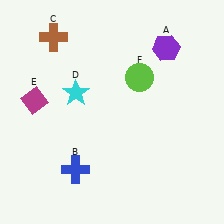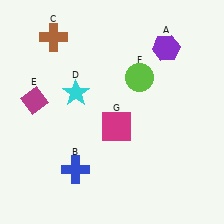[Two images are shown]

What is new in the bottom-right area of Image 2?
A magenta square (G) was added in the bottom-right area of Image 2.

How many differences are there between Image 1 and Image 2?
There is 1 difference between the two images.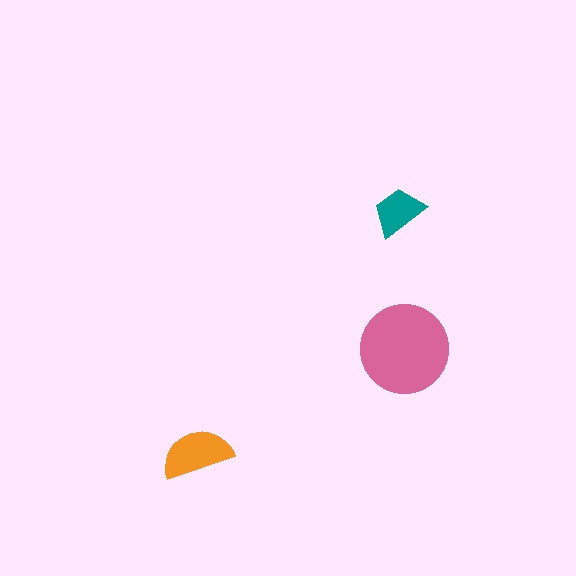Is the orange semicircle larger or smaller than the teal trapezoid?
Larger.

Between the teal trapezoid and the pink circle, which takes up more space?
The pink circle.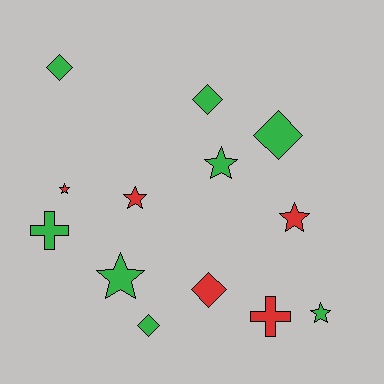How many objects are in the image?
There are 13 objects.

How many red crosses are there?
There is 1 red cross.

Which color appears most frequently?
Green, with 8 objects.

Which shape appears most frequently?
Star, with 6 objects.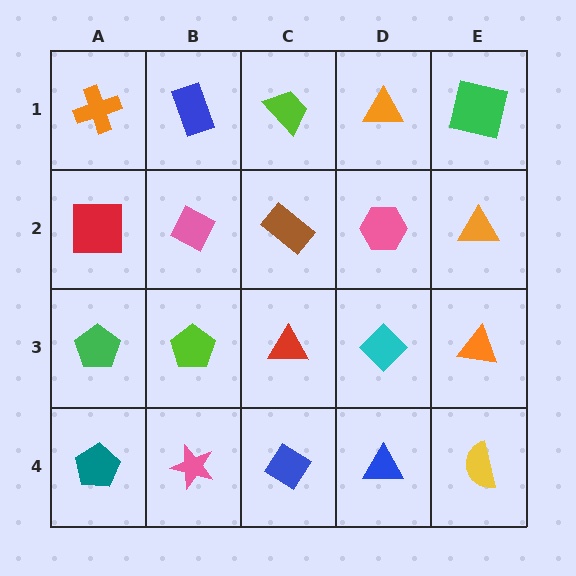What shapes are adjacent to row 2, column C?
A lime trapezoid (row 1, column C), a red triangle (row 3, column C), a pink diamond (row 2, column B), a pink hexagon (row 2, column D).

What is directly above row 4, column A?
A green pentagon.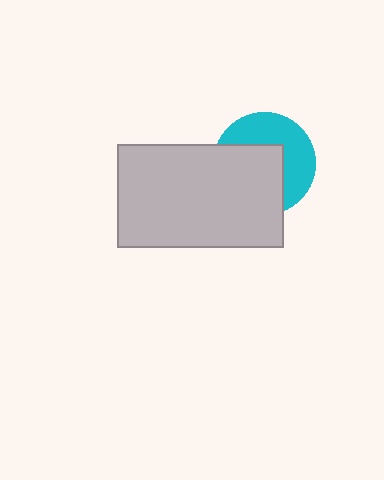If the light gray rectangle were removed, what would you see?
You would see the complete cyan circle.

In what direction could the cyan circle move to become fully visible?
The cyan circle could move toward the upper-right. That would shift it out from behind the light gray rectangle entirely.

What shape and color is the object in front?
The object in front is a light gray rectangle.